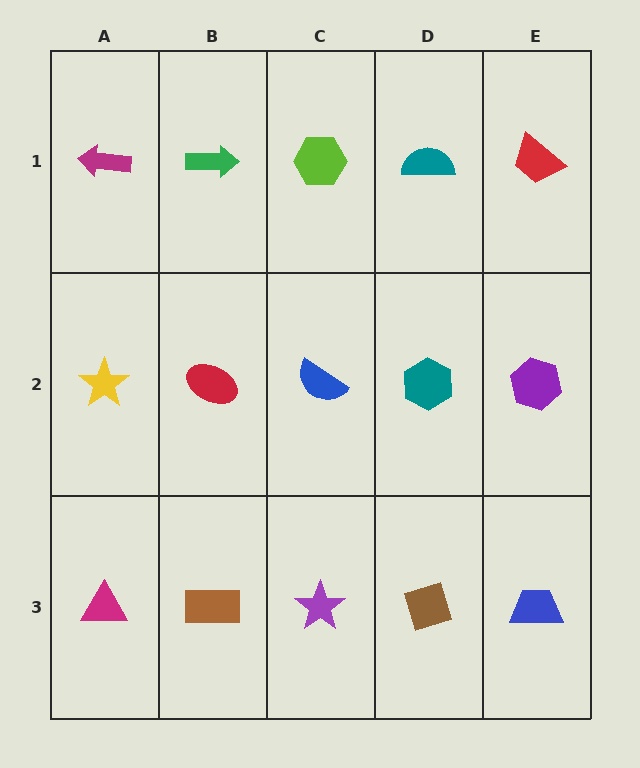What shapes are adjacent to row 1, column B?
A red ellipse (row 2, column B), a magenta arrow (row 1, column A), a lime hexagon (row 1, column C).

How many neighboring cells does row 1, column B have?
3.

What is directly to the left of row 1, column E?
A teal semicircle.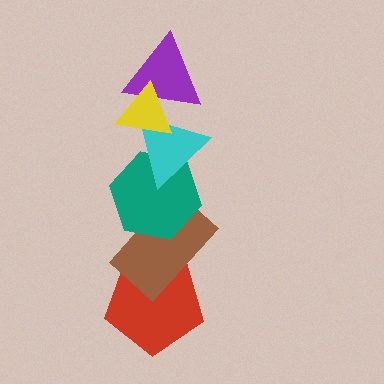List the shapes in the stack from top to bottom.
From top to bottom: the yellow triangle, the purple triangle, the cyan triangle, the teal hexagon, the brown rectangle, the red pentagon.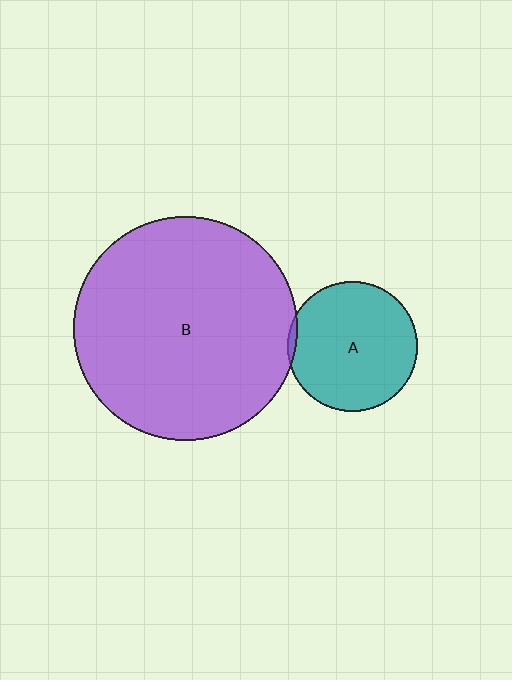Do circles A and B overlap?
Yes.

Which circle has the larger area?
Circle B (purple).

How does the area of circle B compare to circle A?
Approximately 3.0 times.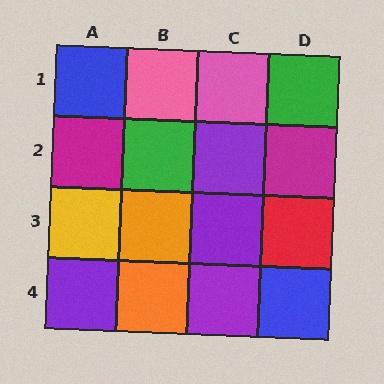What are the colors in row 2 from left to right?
Magenta, green, purple, magenta.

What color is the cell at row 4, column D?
Blue.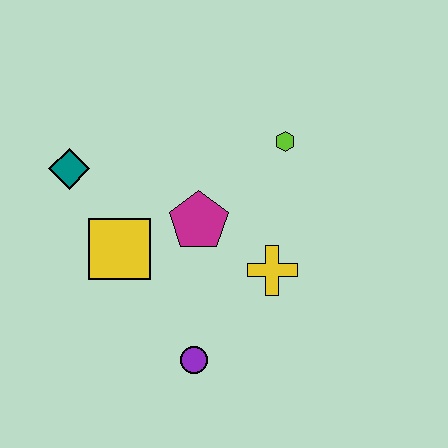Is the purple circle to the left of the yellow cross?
Yes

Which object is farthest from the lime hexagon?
The purple circle is farthest from the lime hexagon.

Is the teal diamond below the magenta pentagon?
No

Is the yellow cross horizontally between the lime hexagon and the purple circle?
Yes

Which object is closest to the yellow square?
The magenta pentagon is closest to the yellow square.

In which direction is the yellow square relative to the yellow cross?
The yellow square is to the left of the yellow cross.